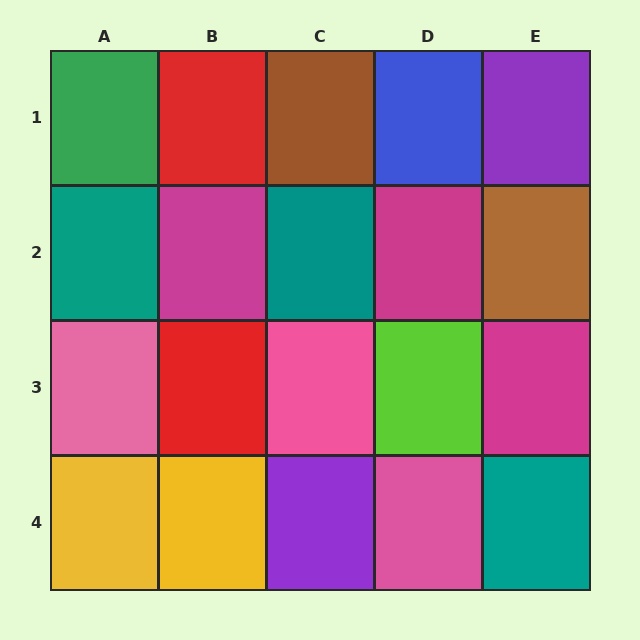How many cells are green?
1 cell is green.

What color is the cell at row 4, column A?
Yellow.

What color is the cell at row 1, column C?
Brown.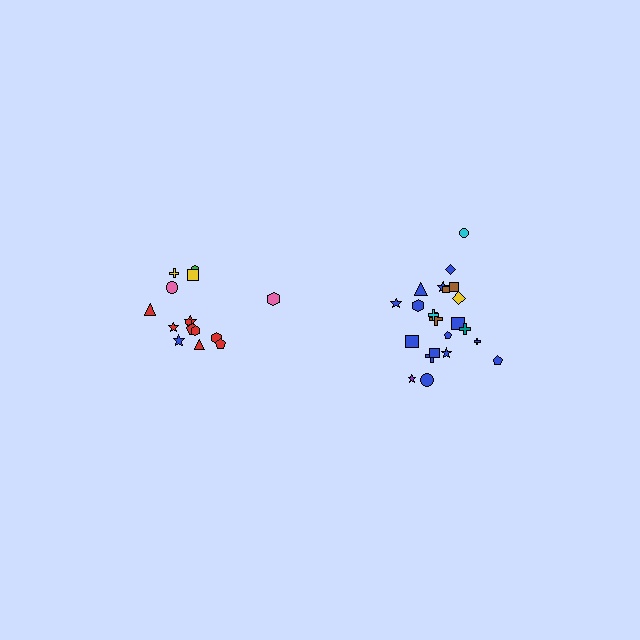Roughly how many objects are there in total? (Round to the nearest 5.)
Roughly 35 objects in total.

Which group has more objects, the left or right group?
The right group.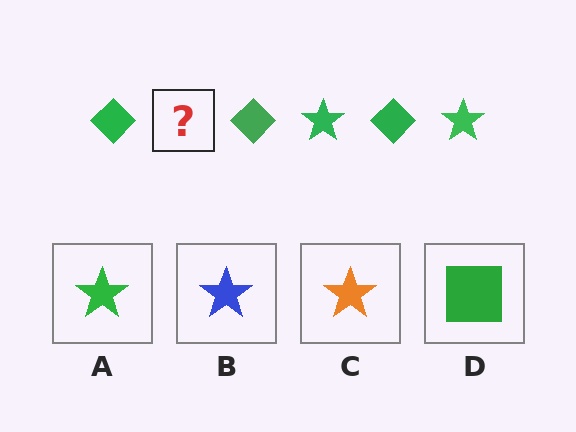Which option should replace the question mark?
Option A.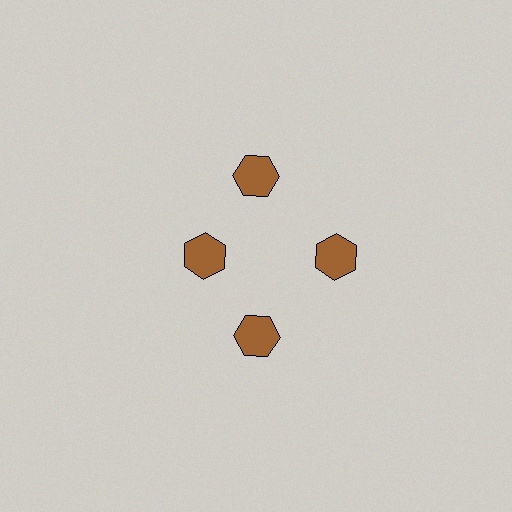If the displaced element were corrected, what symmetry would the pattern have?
It would have 4-fold rotational symmetry — the pattern would map onto itself every 90 degrees.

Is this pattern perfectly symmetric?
No. The 4 brown hexagons are arranged in a ring, but one element near the 9 o'clock position is pulled inward toward the center, breaking the 4-fold rotational symmetry.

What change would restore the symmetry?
The symmetry would be restored by moving it outward, back onto the ring so that all 4 hexagons sit at equal angles and equal distance from the center.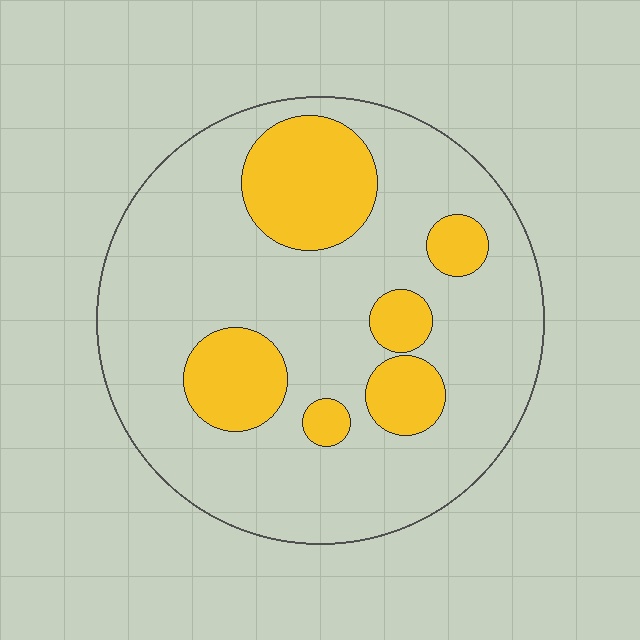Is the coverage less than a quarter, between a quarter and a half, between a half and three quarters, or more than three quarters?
Less than a quarter.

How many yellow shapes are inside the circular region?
6.